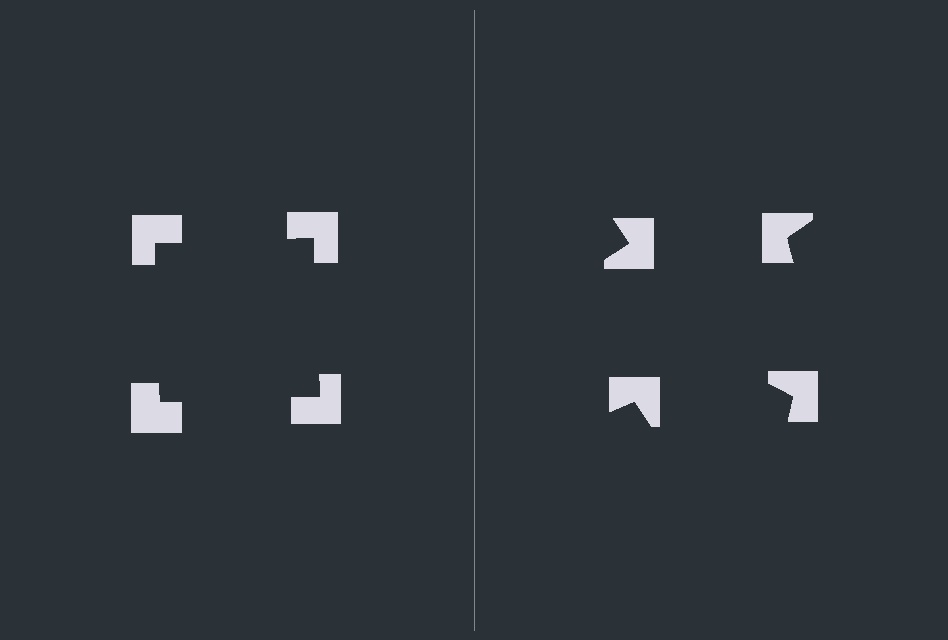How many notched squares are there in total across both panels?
8 — 4 on each side.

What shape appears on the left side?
An illusory square.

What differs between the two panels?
The notched squares are positioned identically on both sides; only the wedge orientations differ. On the left they align to a square; on the right they are misaligned.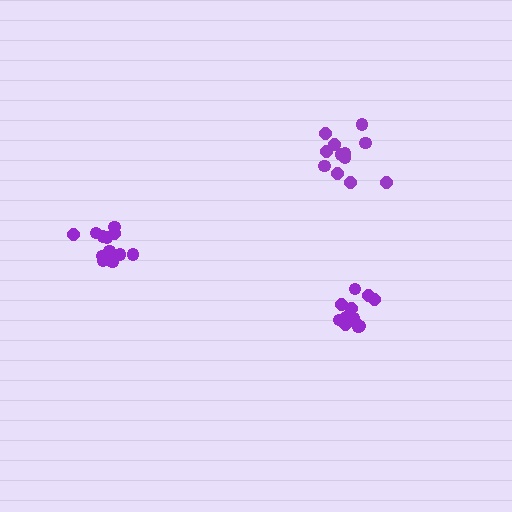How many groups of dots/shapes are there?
There are 3 groups.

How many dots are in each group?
Group 1: 13 dots, Group 2: 13 dots, Group 3: 12 dots (38 total).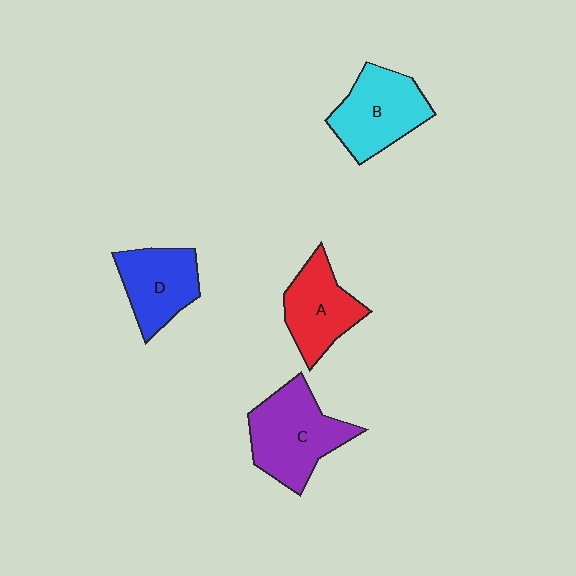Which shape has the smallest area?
Shape D (blue).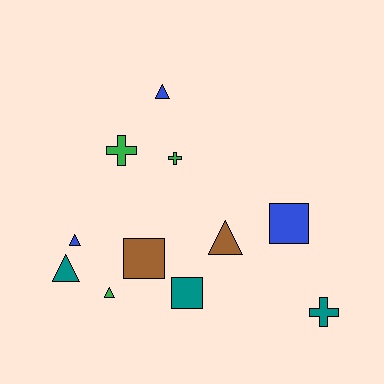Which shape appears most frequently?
Triangle, with 5 objects.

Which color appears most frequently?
Blue, with 3 objects.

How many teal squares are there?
There is 1 teal square.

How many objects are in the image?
There are 11 objects.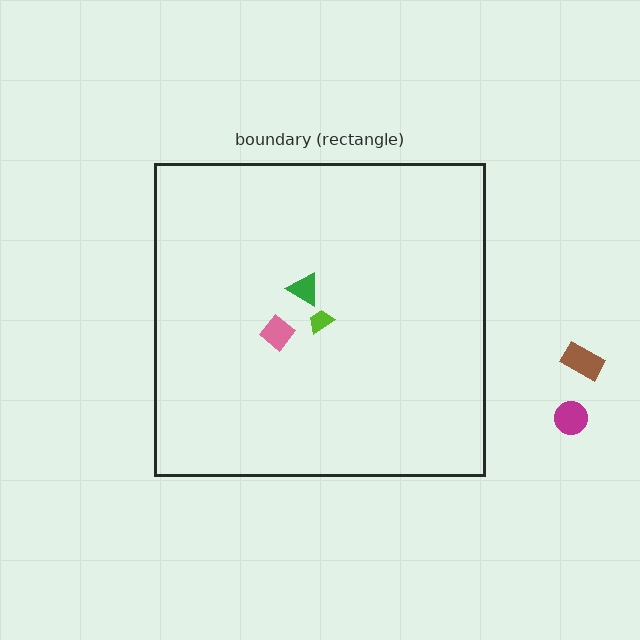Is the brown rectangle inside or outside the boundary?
Outside.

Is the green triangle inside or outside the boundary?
Inside.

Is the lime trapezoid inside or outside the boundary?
Inside.